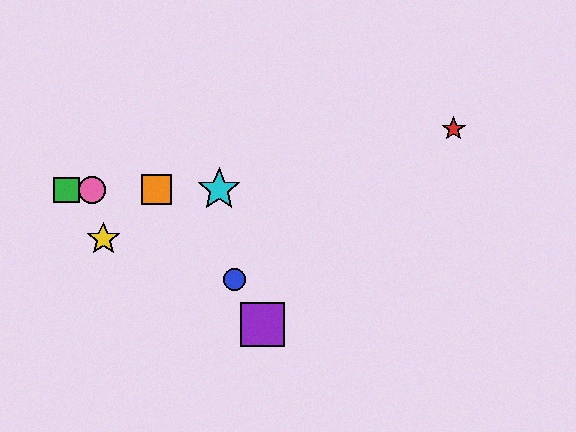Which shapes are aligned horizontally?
The green square, the orange square, the cyan star, the pink circle are aligned horizontally.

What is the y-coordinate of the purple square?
The purple square is at y≈324.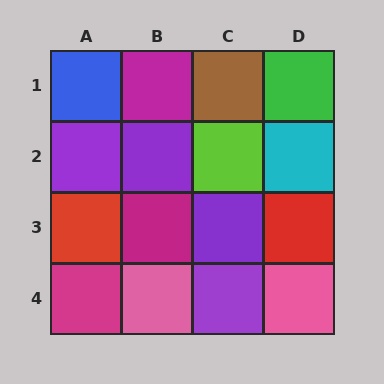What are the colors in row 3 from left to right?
Red, magenta, purple, red.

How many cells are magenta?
3 cells are magenta.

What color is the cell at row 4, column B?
Pink.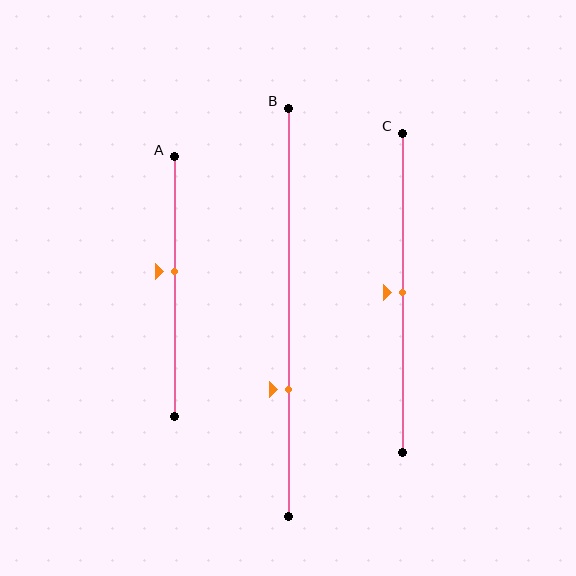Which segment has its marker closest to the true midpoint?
Segment C has its marker closest to the true midpoint.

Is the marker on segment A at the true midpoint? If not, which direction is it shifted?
No, the marker on segment A is shifted upward by about 6% of the segment length.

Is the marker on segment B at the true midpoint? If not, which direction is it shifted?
No, the marker on segment B is shifted downward by about 19% of the segment length.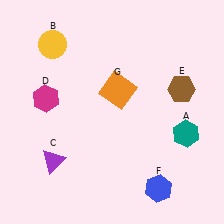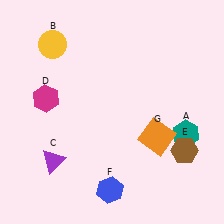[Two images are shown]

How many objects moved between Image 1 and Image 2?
3 objects moved between the two images.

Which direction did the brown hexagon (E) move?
The brown hexagon (E) moved down.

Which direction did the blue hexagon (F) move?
The blue hexagon (F) moved left.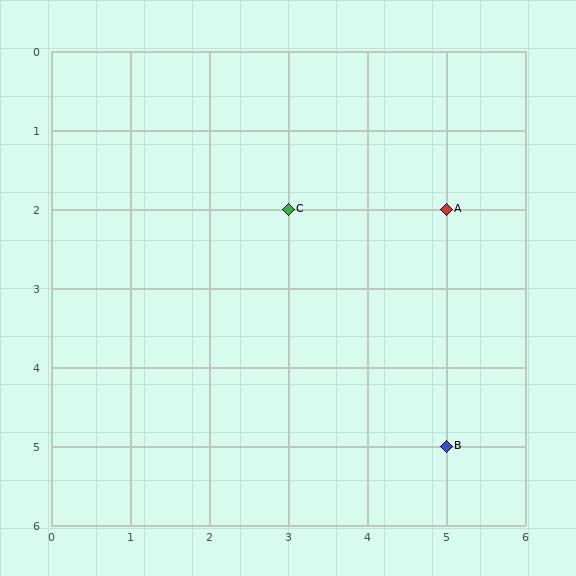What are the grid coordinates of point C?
Point C is at grid coordinates (3, 2).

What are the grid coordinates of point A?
Point A is at grid coordinates (5, 2).